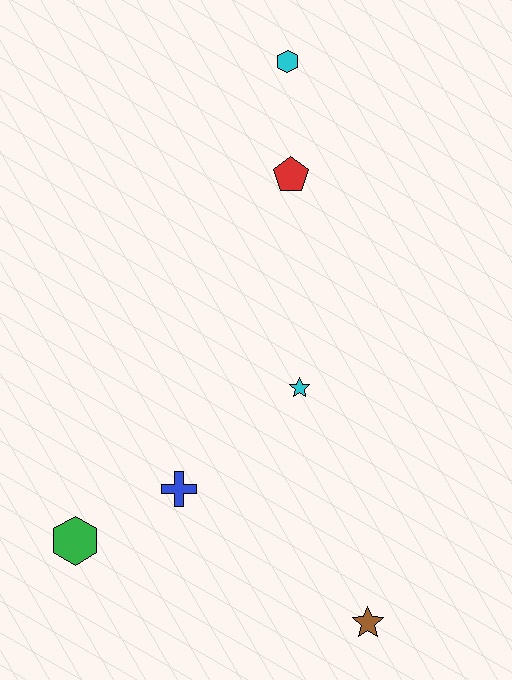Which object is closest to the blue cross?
The green hexagon is closest to the blue cross.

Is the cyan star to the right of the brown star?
No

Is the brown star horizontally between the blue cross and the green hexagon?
No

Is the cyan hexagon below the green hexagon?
No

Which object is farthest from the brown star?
The cyan hexagon is farthest from the brown star.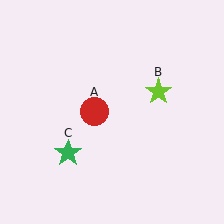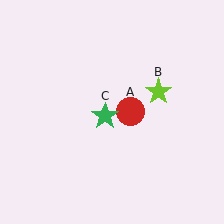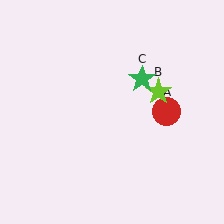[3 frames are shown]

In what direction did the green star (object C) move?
The green star (object C) moved up and to the right.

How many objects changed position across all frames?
2 objects changed position: red circle (object A), green star (object C).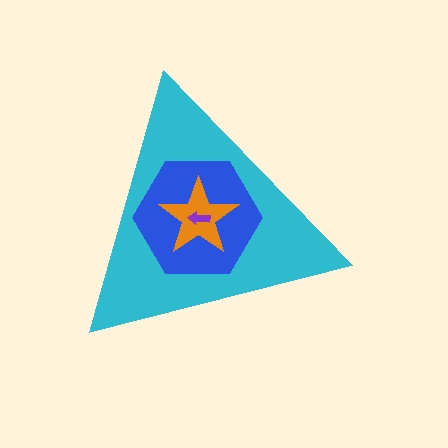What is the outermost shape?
The cyan triangle.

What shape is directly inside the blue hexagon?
The orange star.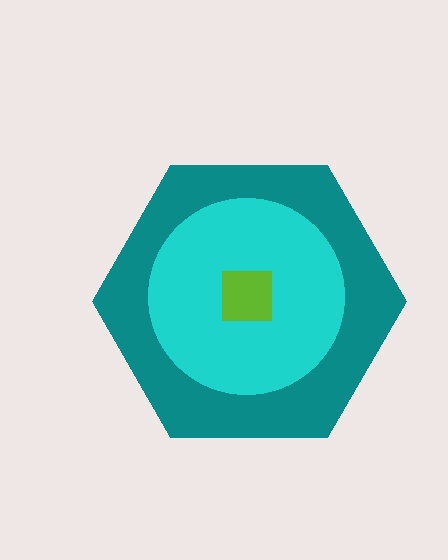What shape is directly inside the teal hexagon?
The cyan circle.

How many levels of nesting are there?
3.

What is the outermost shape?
The teal hexagon.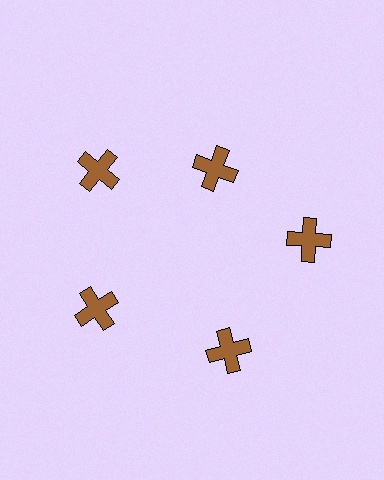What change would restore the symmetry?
The symmetry would be restored by moving it outward, back onto the ring so that all 5 crosses sit at equal angles and equal distance from the center.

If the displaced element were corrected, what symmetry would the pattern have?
It would have 5-fold rotational symmetry — the pattern would map onto itself every 72 degrees.